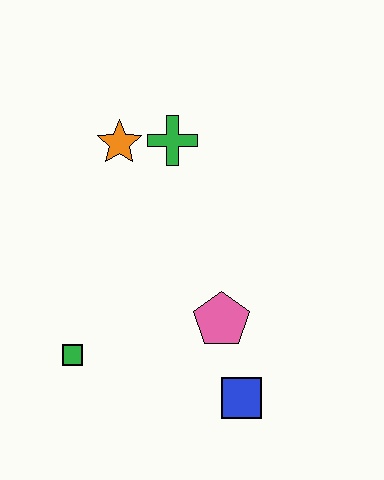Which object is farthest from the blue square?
The orange star is farthest from the blue square.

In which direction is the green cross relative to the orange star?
The green cross is to the right of the orange star.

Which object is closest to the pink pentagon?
The blue square is closest to the pink pentagon.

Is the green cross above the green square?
Yes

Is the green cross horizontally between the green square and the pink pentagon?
Yes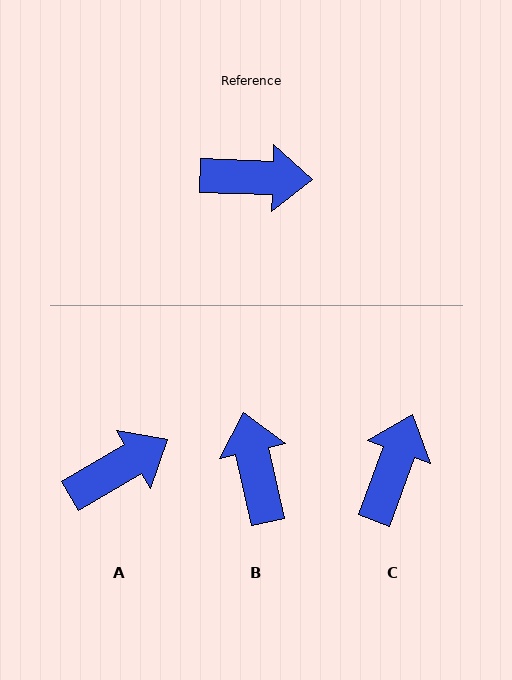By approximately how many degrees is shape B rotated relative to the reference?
Approximately 104 degrees counter-clockwise.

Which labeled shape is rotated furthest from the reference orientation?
B, about 104 degrees away.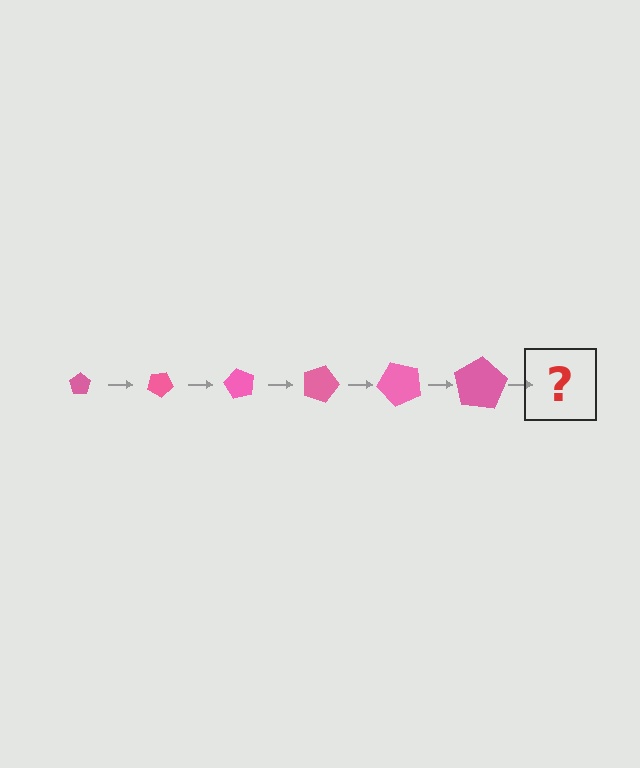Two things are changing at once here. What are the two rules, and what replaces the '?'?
The two rules are that the pentagon grows larger each step and it rotates 30 degrees each step. The '?' should be a pentagon, larger than the previous one and rotated 180 degrees from the start.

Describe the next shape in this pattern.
It should be a pentagon, larger than the previous one and rotated 180 degrees from the start.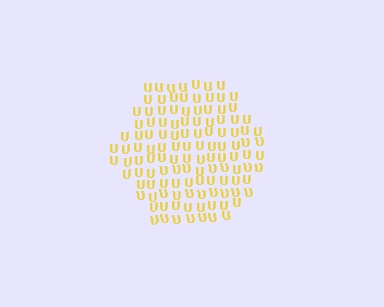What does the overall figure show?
The overall figure shows a hexagon.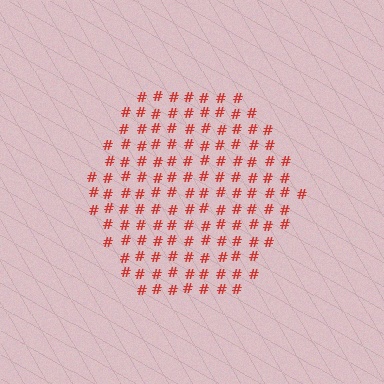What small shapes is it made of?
It is made of small hash symbols.